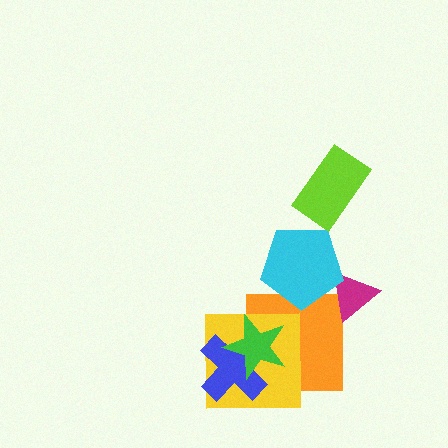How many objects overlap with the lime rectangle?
0 objects overlap with the lime rectangle.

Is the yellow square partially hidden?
Yes, it is partially covered by another shape.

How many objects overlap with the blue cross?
3 objects overlap with the blue cross.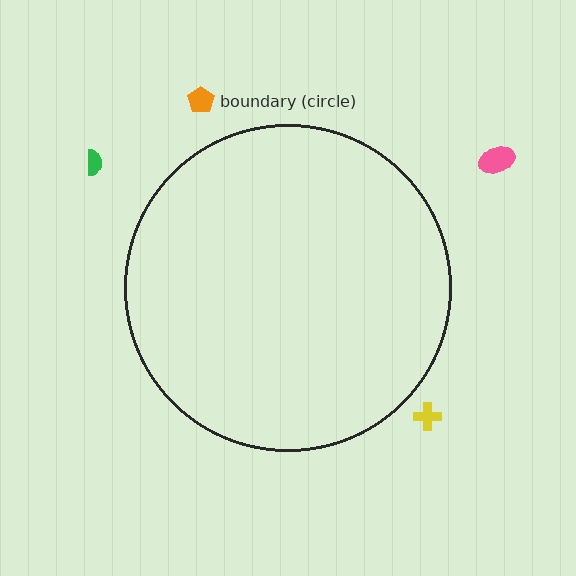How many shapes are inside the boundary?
0 inside, 4 outside.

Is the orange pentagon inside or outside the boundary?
Outside.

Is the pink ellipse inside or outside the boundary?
Outside.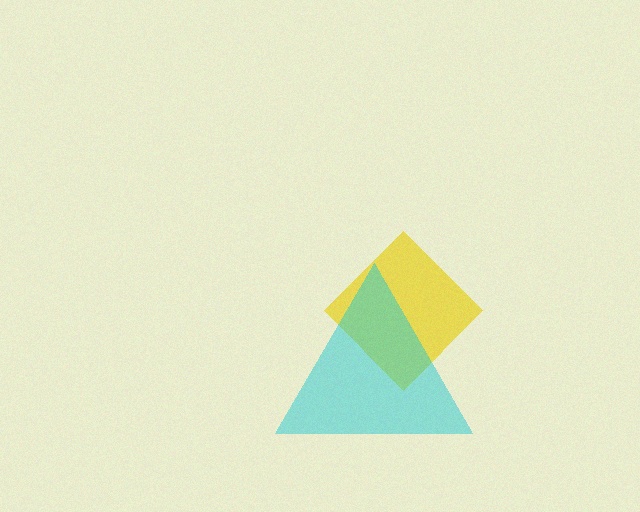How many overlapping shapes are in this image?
There are 2 overlapping shapes in the image.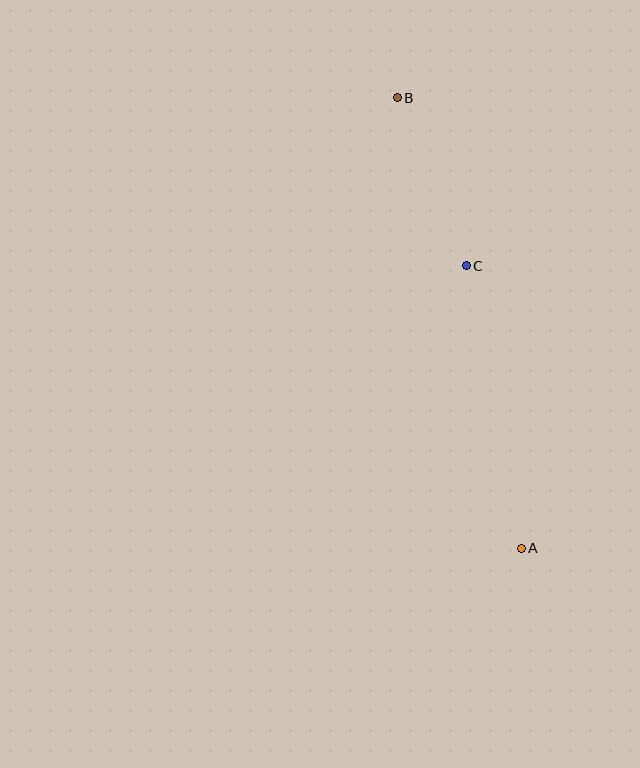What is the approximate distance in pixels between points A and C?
The distance between A and C is approximately 288 pixels.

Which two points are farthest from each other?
Points A and B are farthest from each other.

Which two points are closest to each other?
Points B and C are closest to each other.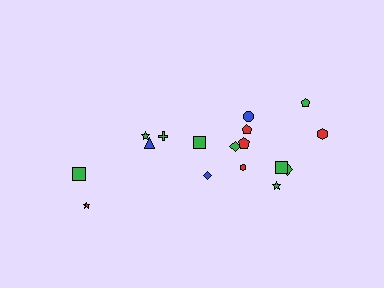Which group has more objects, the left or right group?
The right group.